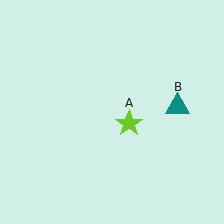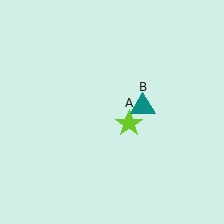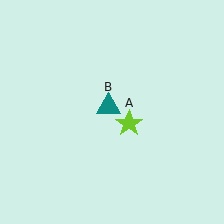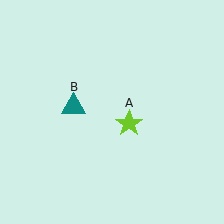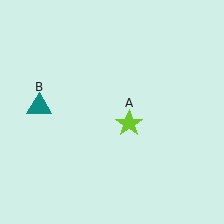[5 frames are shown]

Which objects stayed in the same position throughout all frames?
Lime star (object A) remained stationary.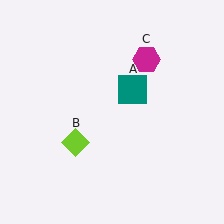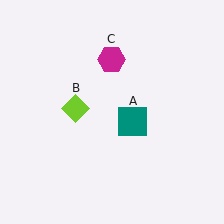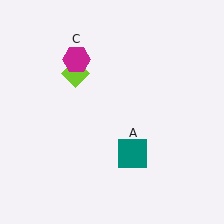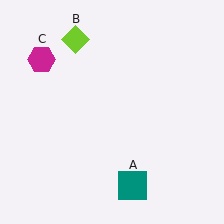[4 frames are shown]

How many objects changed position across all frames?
3 objects changed position: teal square (object A), lime diamond (object B), magenta hexagon (object C).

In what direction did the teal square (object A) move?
The teal square (object A) moved down.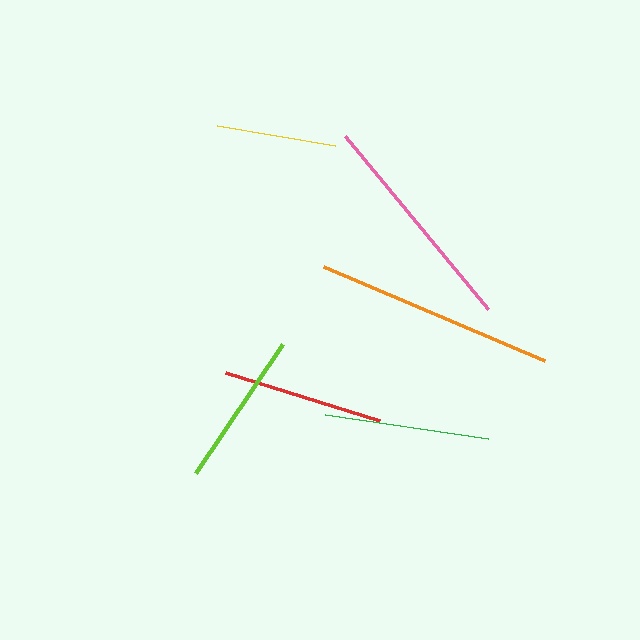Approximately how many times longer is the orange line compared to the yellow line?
The orange line is approximately 2.0 times the length of the yellow line.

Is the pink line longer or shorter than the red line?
The pink line is longer than the red line.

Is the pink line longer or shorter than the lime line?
The pink line is longer than the lime line.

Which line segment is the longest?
The orange line is the longest at approximately 240 pixels.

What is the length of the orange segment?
The orange segment is approximately 240 pixels long.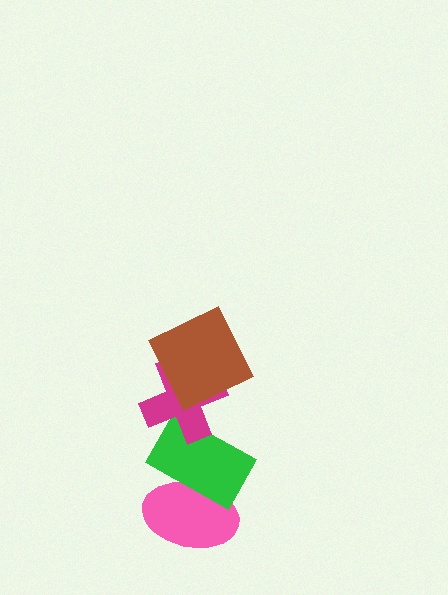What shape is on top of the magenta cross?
The brown square is on top of the magenta cross.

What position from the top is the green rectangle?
The green rectangle is 3rd from the top.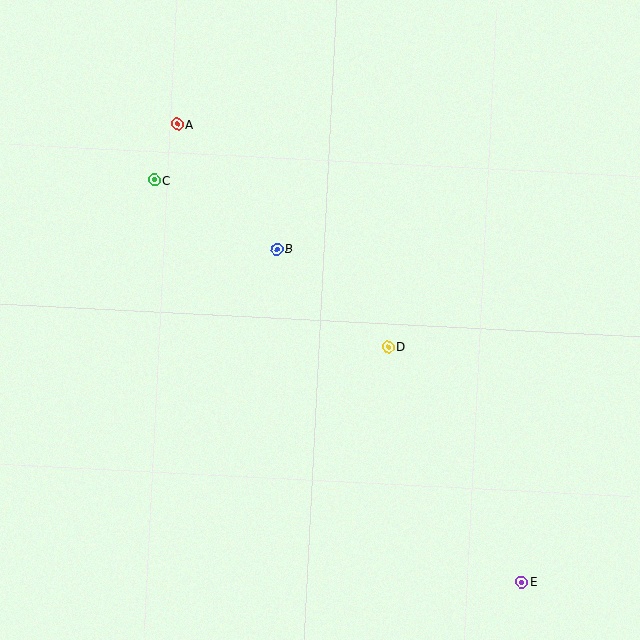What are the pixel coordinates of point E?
Point E is at (521, 582).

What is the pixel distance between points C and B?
The distance between C and B is 141 pixels.